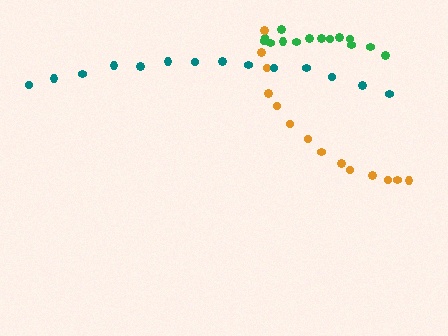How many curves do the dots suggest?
There are 3 distinct paths.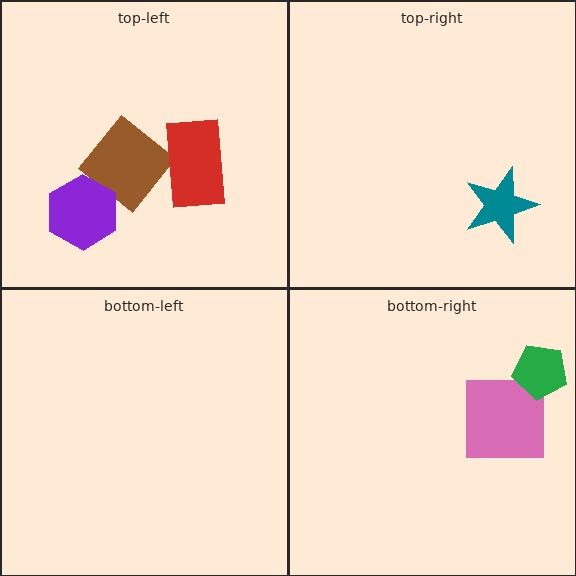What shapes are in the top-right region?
The teal star.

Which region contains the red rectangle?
The top-left region.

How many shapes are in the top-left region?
3.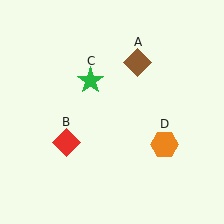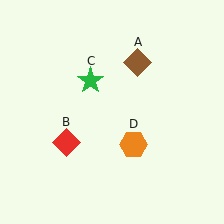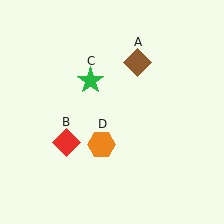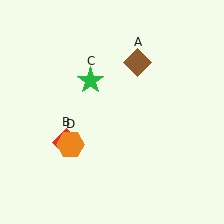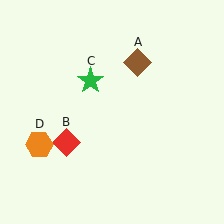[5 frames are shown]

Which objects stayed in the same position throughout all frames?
Brown diamond (object A) and red diamond (object B) and green star (object C) remained stationary.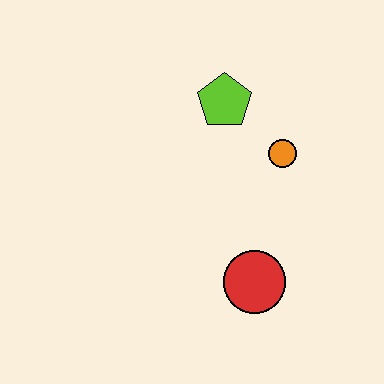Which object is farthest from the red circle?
The lime pentagon is farthest from the red circle.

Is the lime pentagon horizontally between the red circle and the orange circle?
No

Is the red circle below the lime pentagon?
Yes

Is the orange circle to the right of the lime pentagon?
Yes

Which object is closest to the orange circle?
The lime pentagon is closest to the orange circle.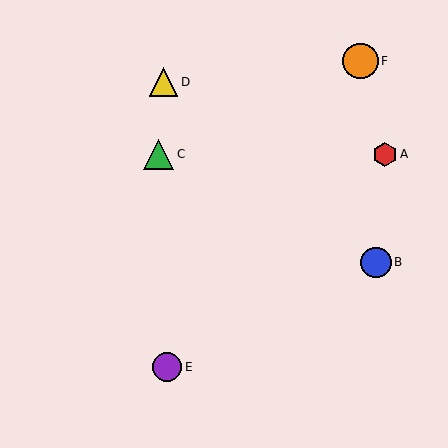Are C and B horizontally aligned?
No, C is at y≈154 and B is at y≈262.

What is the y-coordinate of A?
Object A is at y≈154.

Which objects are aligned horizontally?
Objects A, C are aligned horizontally.